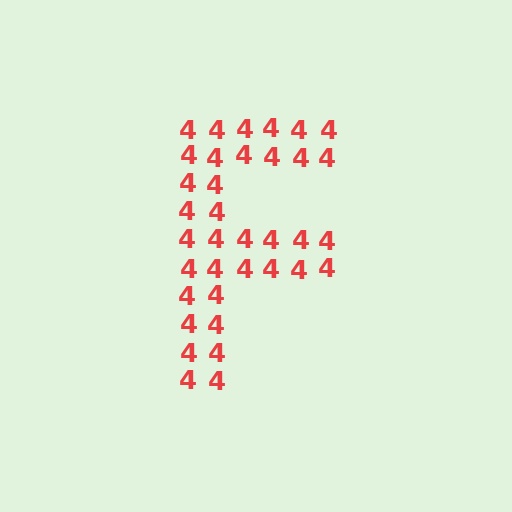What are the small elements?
The small elements are digit 4's.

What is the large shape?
The large shape is the letter F.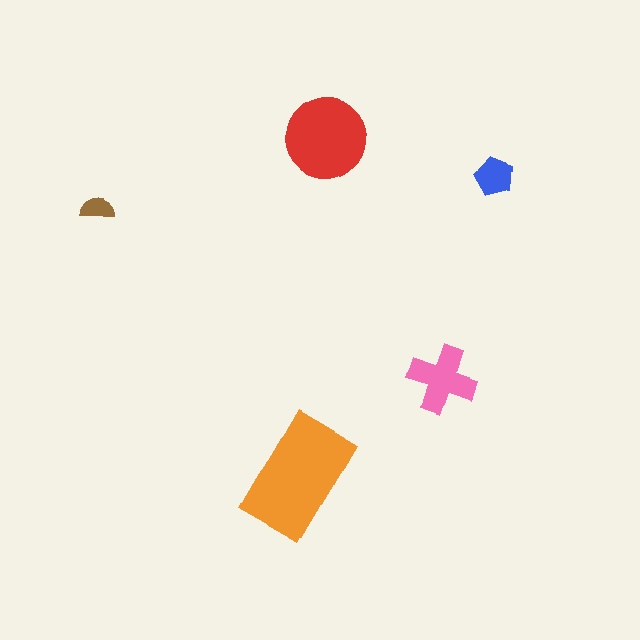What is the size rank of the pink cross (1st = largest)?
3rd.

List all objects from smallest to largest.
The brown semicircle, the blue pentagon, the pink cross, the red circle, the orange rectangle.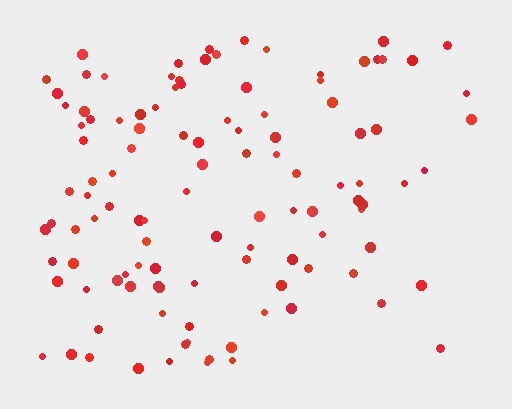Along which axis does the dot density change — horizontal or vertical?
Horizontal.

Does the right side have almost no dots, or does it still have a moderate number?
Still a moderate number, just noticeably fewer than the left.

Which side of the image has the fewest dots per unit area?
The right.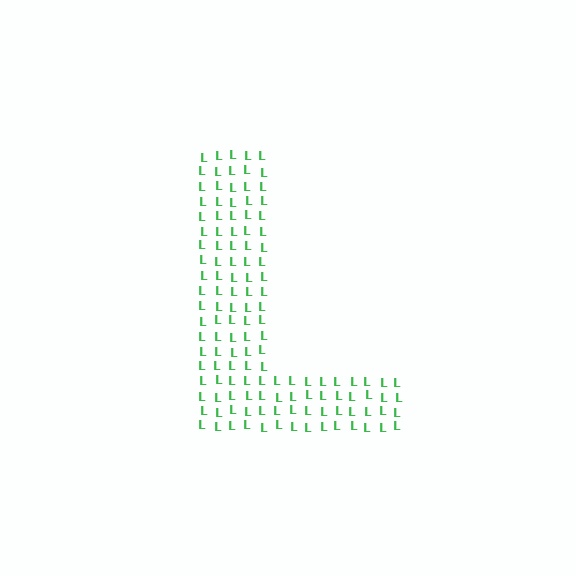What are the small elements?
The small elements are letter L's.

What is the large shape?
The large shape is the letter L.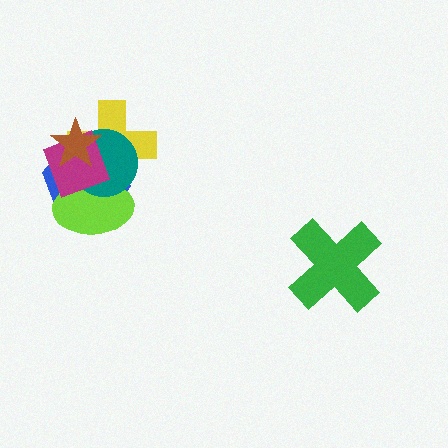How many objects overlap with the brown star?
4 objects overlap with the brown star.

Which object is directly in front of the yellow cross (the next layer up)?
The teal circle is directly in front of the yellow cross.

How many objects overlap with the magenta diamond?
5 objects overlap with the magenta diamond.